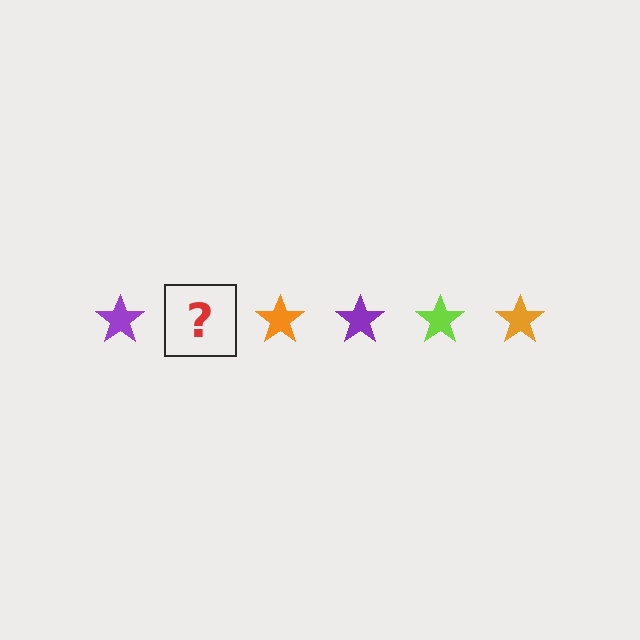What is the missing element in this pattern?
The missing element is a lime star.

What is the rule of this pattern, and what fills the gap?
The rule is that the pattern cycles through purple, lime, orange stars. The gap should be filled with a lime star.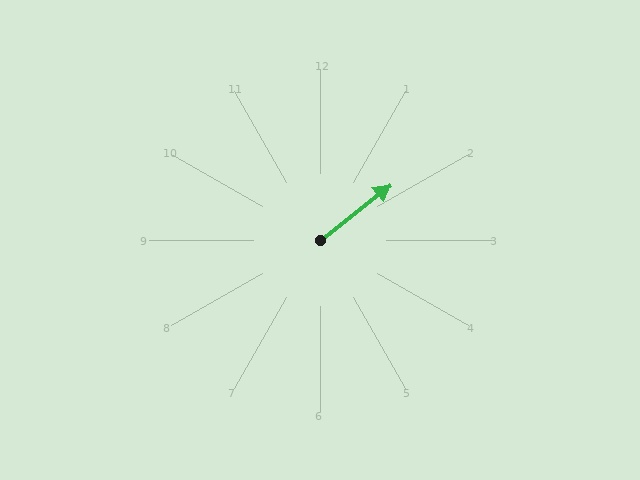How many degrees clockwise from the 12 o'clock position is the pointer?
Approximately 52 degrees.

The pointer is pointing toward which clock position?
Roughly 2 o'clock.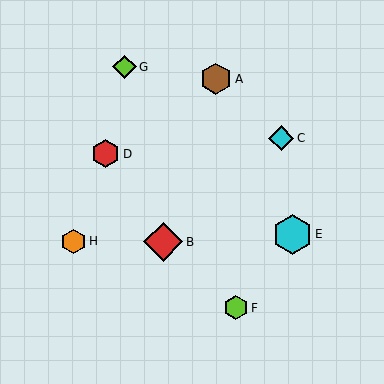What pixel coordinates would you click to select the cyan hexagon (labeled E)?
Click at (293, 234) to select the cyan hexagon E.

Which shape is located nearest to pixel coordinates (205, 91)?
The brown hexagon (labeled A) at (216, 79) is nearest to that location.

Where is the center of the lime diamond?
The center of the lime diamond is at (124, 67).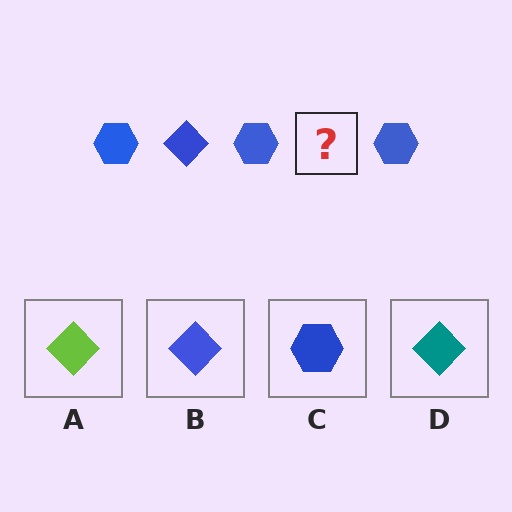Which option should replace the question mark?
Option B.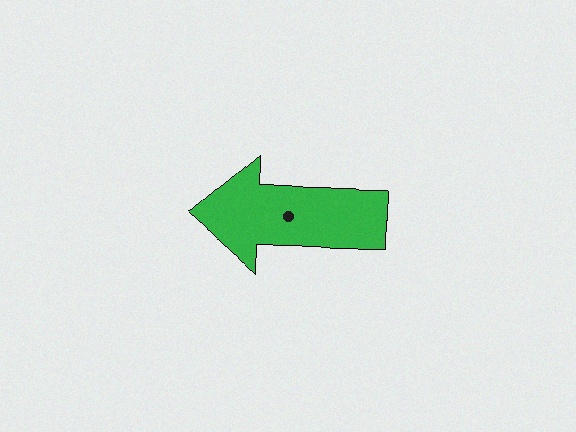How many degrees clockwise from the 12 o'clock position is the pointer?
Approximately 271 degrees.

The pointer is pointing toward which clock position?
Roughly 9 o'clock.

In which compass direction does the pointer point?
West.